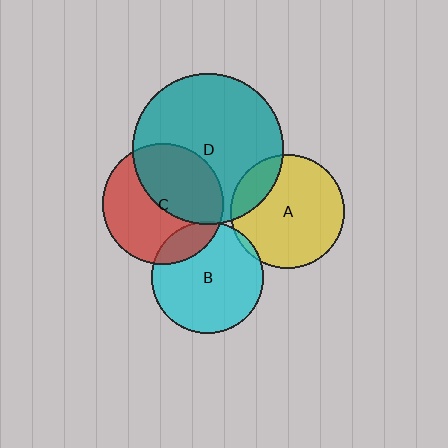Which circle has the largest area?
Circle D (teal).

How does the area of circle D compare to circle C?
Approximately 1.6 times.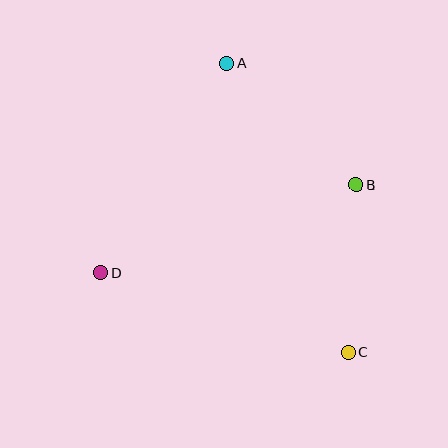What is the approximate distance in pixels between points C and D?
The distance between C and D is approximately 261 pixels.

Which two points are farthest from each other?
Points A and C are farthest from each other.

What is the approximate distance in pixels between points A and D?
The distance between A and D is approximately 244 pixels.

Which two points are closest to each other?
Points B and C are closest to each other.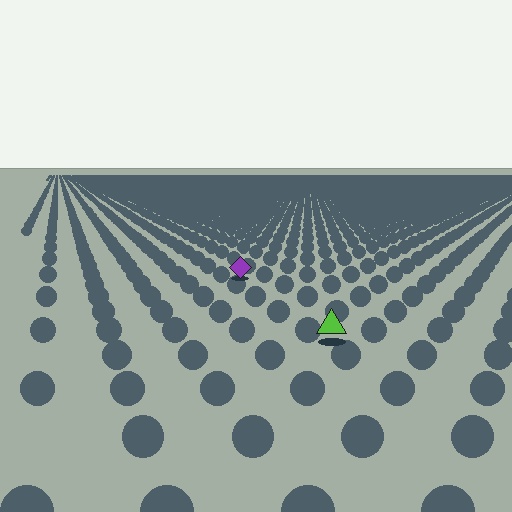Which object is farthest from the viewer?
The purple diamond is farthest from the viewer. It appears smaller and the ground texture around it is denser.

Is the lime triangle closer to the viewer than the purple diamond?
Yes. The lime triangle is closer — you can tell from the texture gradient: the ground texture is coarser near it.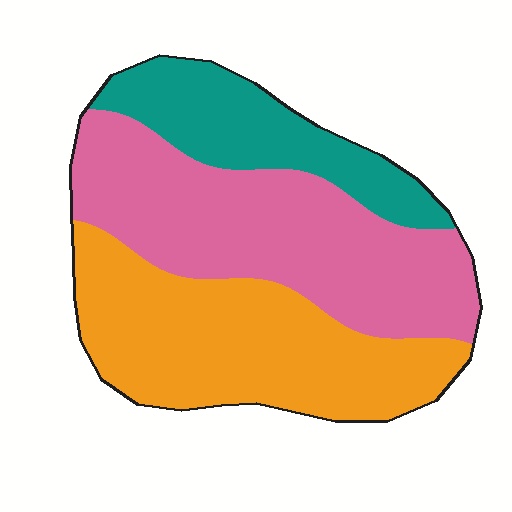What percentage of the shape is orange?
Orange takes up about three eighths (3/8) of the shape.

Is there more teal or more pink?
Pink.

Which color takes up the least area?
Teal, at roughly 20%.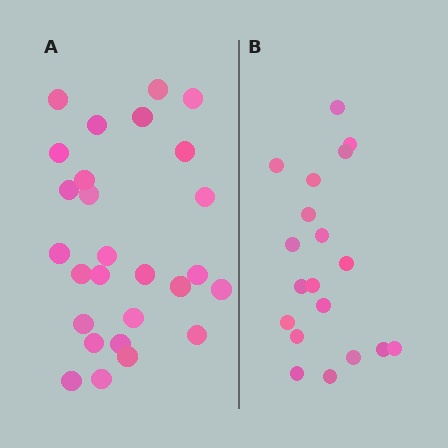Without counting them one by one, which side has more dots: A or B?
Region A (the left region) has more dots.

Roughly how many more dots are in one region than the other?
Region A has roughly 8 or so more dots than region B.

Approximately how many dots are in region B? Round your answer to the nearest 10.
About 20 dots. (The exact count is 19, which rounds to 20.)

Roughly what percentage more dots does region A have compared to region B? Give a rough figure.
About 40% more.